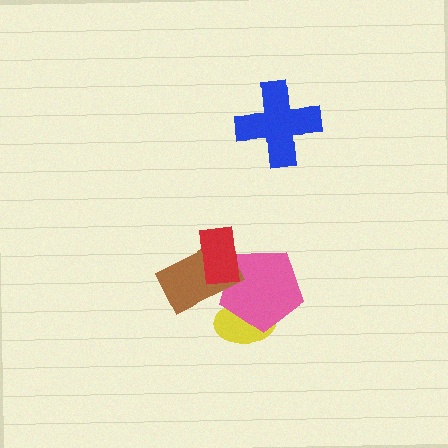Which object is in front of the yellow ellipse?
The pink pentagon is in front of the yellow ellipse.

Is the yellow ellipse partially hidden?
Yes, it is partially covered by another shape.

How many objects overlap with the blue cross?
0 objects overlap with the blue cross.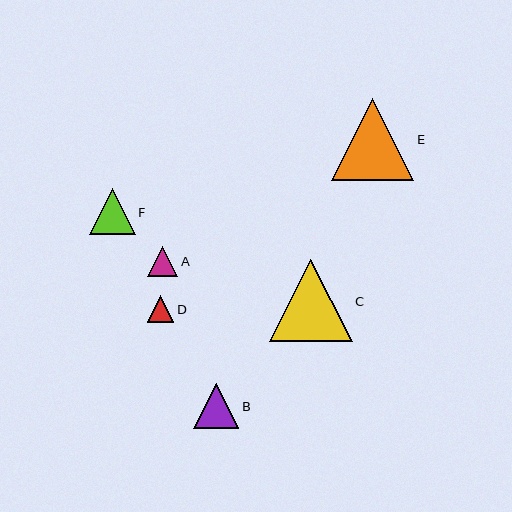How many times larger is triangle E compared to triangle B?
Triangle E is approximately 1.8 times the size of triangle B.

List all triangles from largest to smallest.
From largest to smallest: E, C, F, B, A, D.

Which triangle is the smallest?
Triangle D is the smallest with a size of approximately 27 pixels.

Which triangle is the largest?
Triangle E is the largest with a size of approximately 83 pixels.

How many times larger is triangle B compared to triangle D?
Triangle B is approximately 1.7 times the size of triangle D.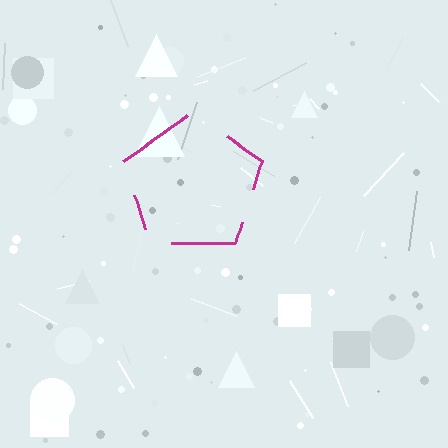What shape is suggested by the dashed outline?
The dashed outline suggests a pentagon.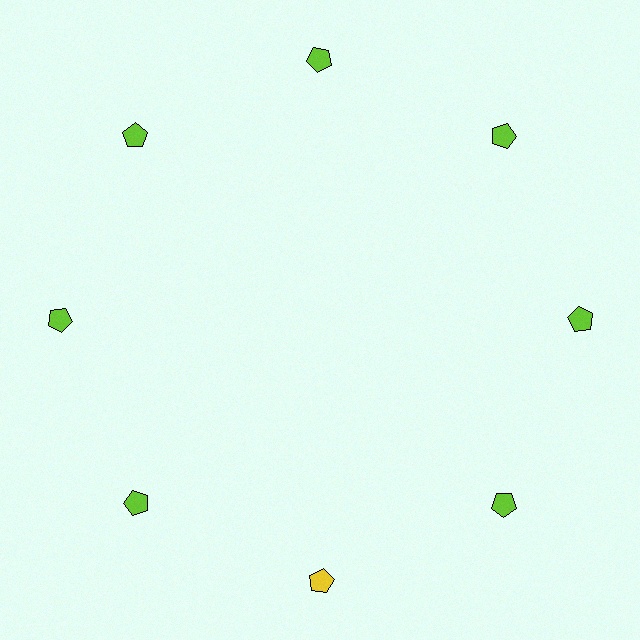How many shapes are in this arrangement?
There are 8 shapes arranged in a ring pattern.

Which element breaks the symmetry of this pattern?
The yellow pentagon at roughly the 6 o'clock position breaks the symmetry. All other shapes are lime pentagons.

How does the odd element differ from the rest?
It has a different color: yellow instead of lime.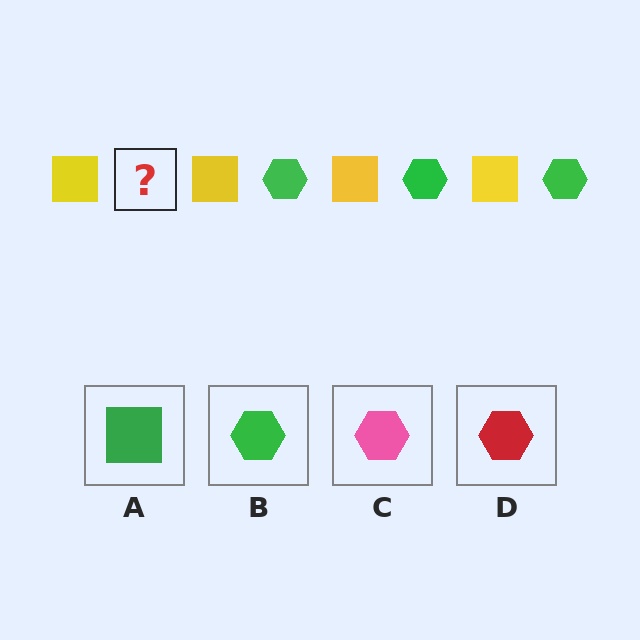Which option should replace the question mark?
Option B.